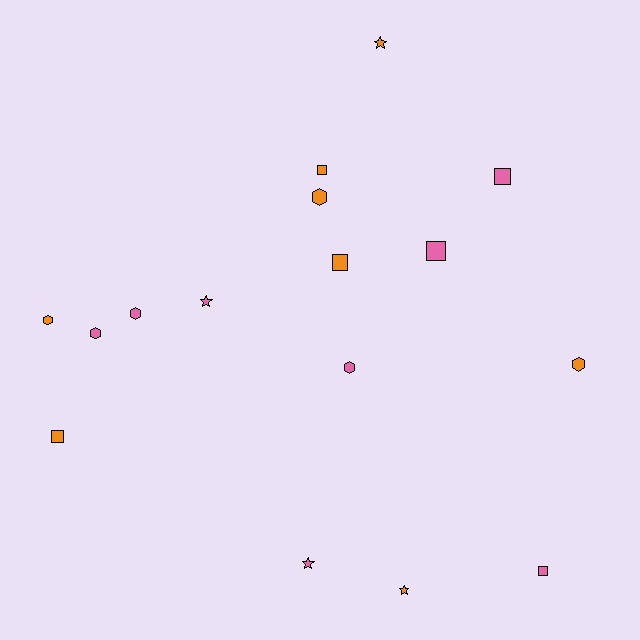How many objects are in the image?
There are 16 objects.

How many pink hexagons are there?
There are 3 pink hexagons.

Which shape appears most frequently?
Hexagon, with 6 objects.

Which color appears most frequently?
Orange, with 8 objects.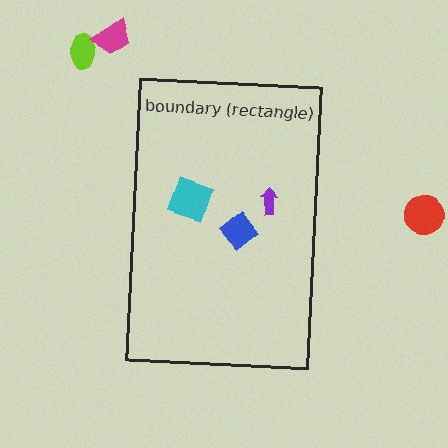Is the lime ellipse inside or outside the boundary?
Outside.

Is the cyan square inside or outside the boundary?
Inside.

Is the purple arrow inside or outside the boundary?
Inside.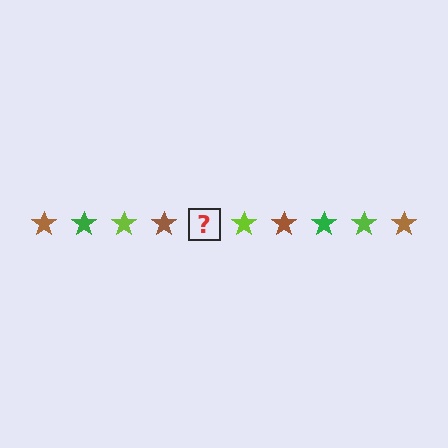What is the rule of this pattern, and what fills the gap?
The rule is that the pattern cycles through brown, green, lime stars. The gap should be filled with a green star.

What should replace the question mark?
The question mark should be replaced with a green star.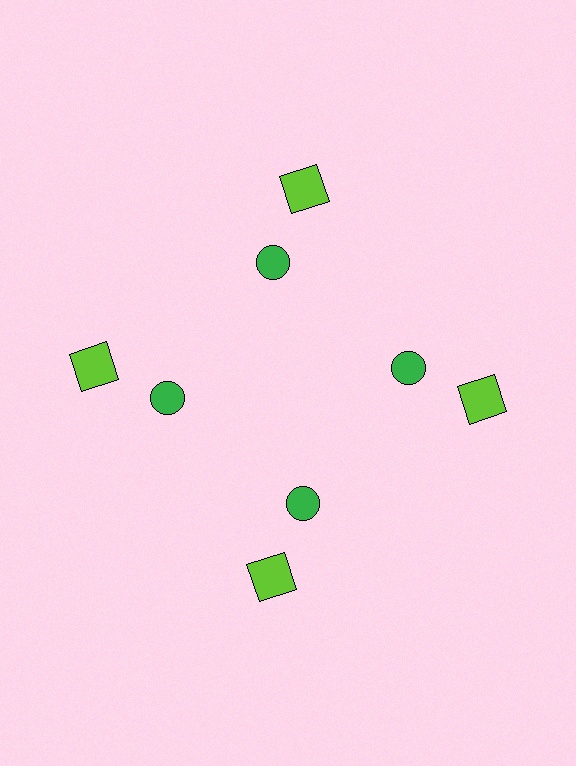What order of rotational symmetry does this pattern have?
This pattern has 4-fold rotational symmetry.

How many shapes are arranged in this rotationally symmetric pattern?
There are 8 shapes, arranged in 4 groups of 2.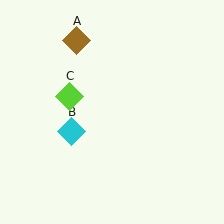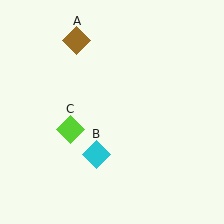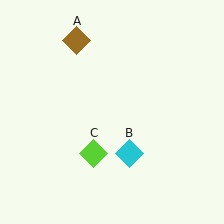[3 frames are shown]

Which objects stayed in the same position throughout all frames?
Brown diamond (object A) remained stationary.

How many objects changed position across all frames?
2 objects changed position: cyan diamond (object B), lime diamond (object C).